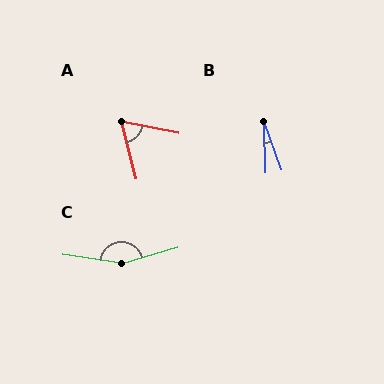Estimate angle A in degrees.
Approximately 64 degrees.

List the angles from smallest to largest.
B (19°), A (64°), C (155°).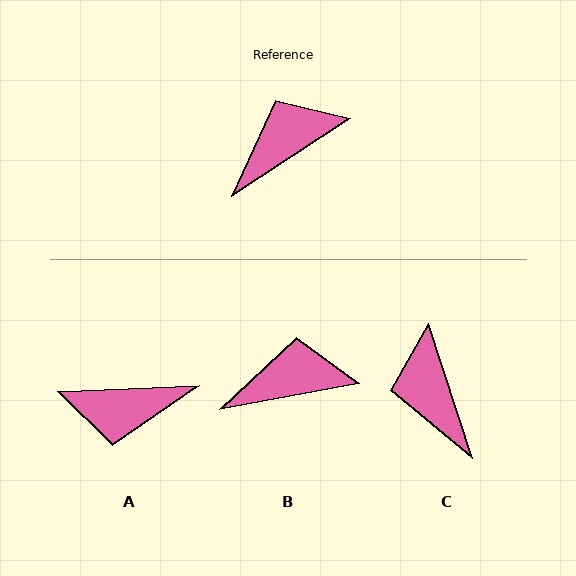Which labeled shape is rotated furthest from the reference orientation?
A, about 149 degrees away.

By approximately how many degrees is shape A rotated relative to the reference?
Approximately 149 degrees counter-clockwise.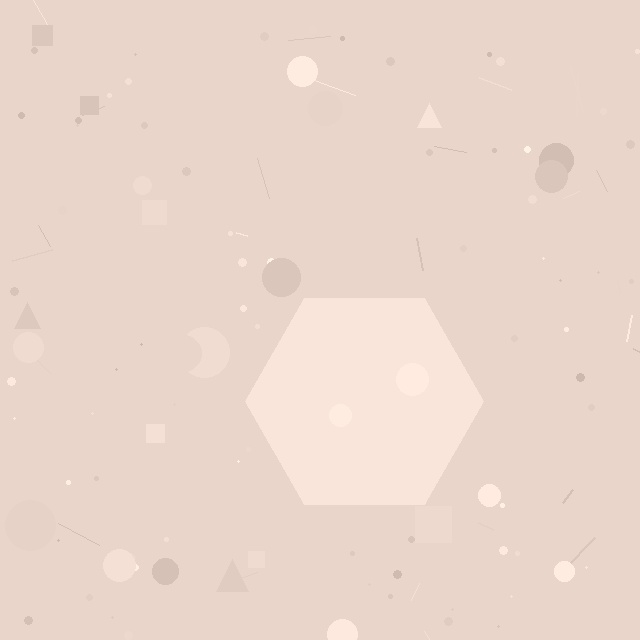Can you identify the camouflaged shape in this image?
The camouflaged shape is a hexagon.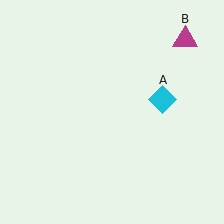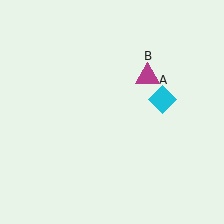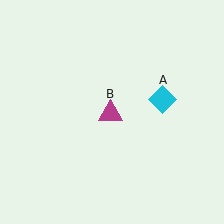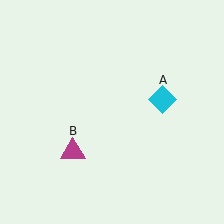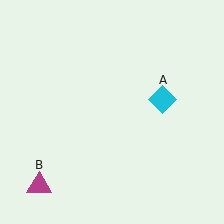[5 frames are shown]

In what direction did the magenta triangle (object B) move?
The magenta triangle (object B) moved down and to the left.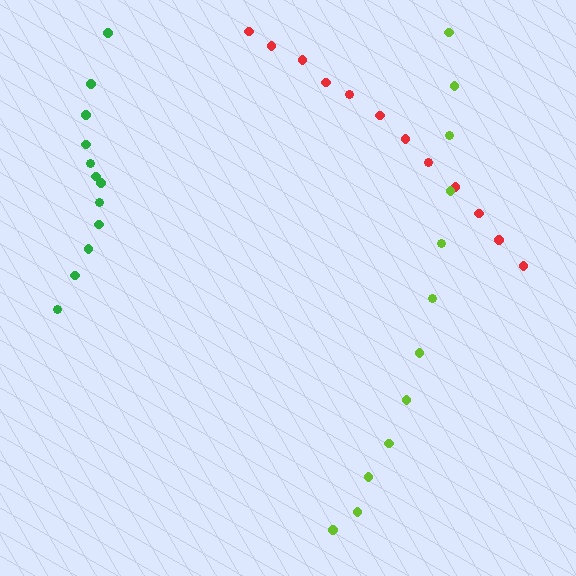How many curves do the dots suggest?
There are 3 distinct paths.